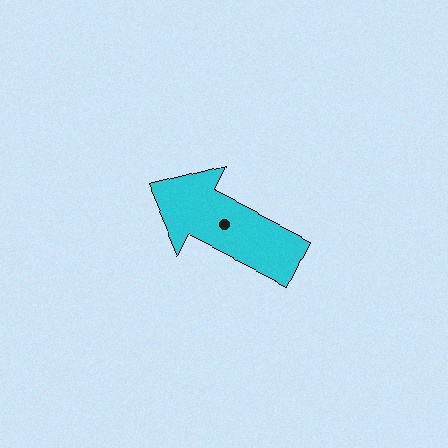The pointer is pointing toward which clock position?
Roughly 10 o'clock.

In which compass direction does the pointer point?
Northwest.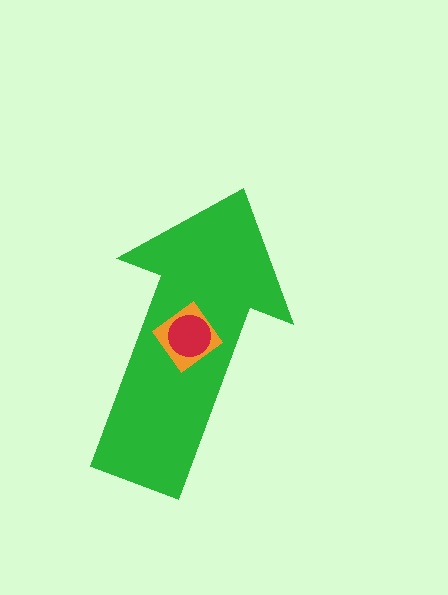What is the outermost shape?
The green arrow.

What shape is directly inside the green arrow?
The orange diamond.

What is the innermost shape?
The red circle.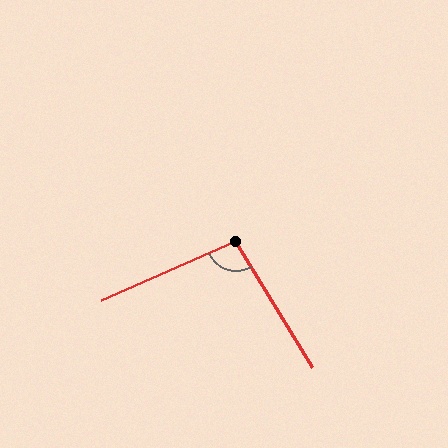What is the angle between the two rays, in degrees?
Approximately 98 degrees.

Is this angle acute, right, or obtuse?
It is obtuse.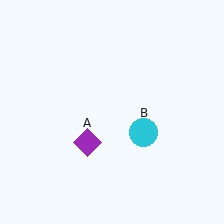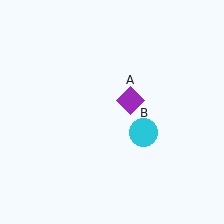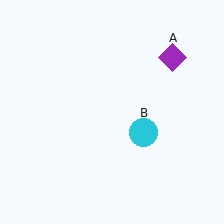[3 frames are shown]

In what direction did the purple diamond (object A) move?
The purple diamond (object A) moved up and to the right.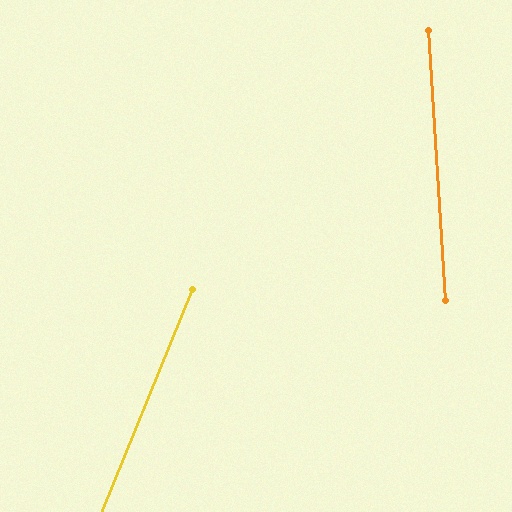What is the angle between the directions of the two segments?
Approximately 26 degrees.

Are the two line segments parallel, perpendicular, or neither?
Neither parallel nor perpendicular — they differ by about 26°.